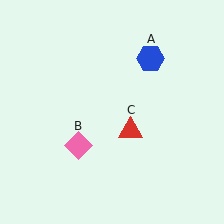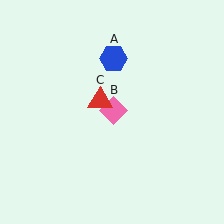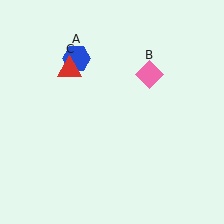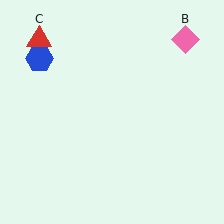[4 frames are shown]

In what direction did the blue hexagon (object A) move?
The blue hexagon (object A) moved left.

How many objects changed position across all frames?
3 objects changed position: blue hexagon (object A), pink diamond (object B), red triangle (object C).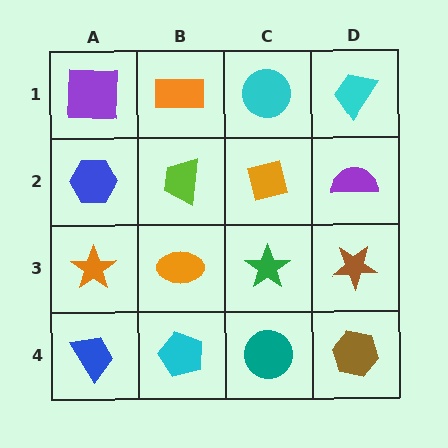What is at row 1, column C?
A cyan circle.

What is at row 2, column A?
A blue hexagon.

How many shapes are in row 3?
4 shapes.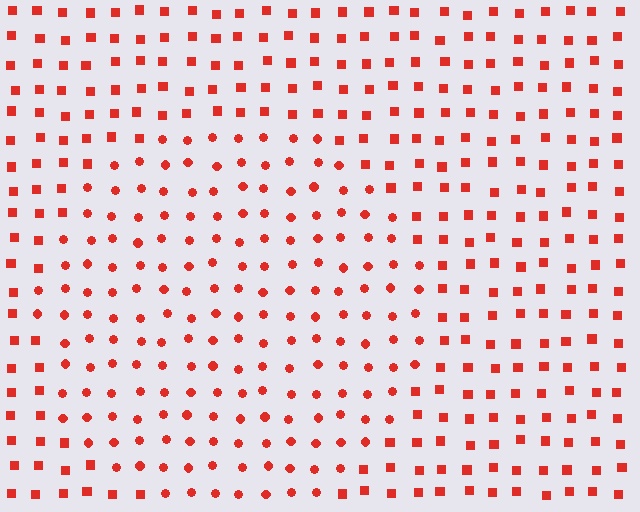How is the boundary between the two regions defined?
The boundary is defined by a change in element shape: circles inside vs. squares outside. All elements share the same color and spacing.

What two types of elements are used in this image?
The image uses circles inside the circle region and squares outside it.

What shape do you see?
I see a circle.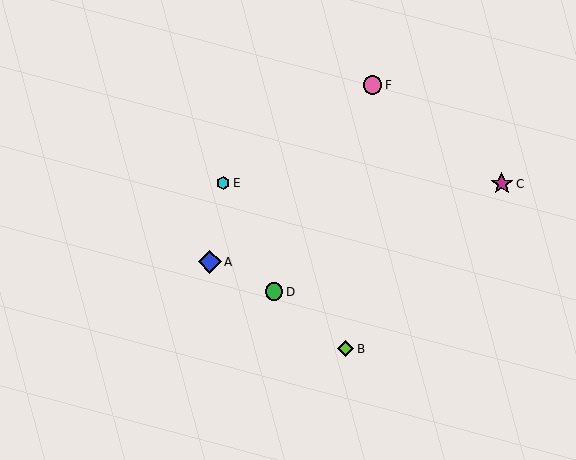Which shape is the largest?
The blue diamond (labeled A) is the largest.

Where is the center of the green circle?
The center of the green circle is at (274, 292).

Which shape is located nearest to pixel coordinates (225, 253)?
The blue diamond (labeled A) at (210, 262) is nearest to that location.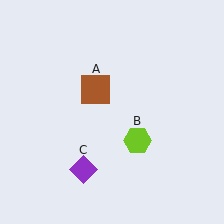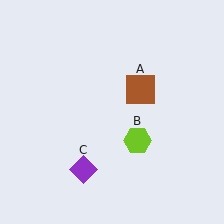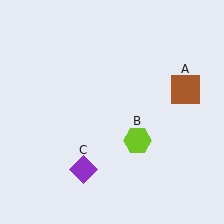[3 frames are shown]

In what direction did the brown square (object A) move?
The brown square (object A) moved right.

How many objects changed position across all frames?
1 object changed position: brown square (object A).